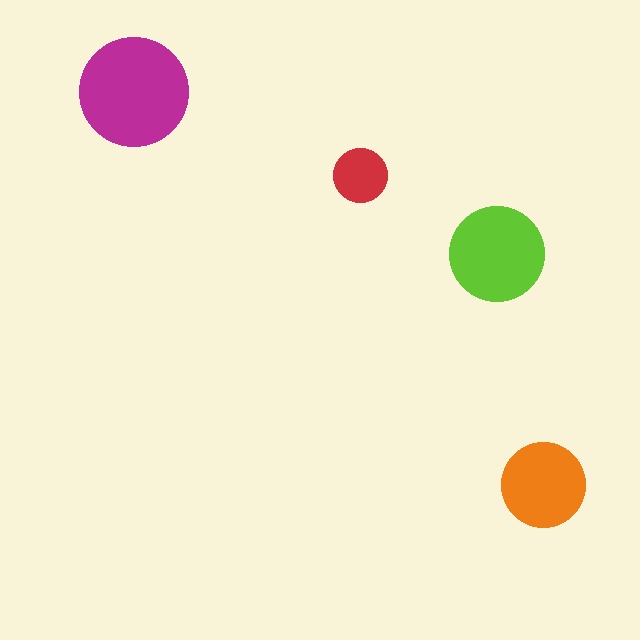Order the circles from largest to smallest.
the magenta one, the lime one, the orange one, the red one.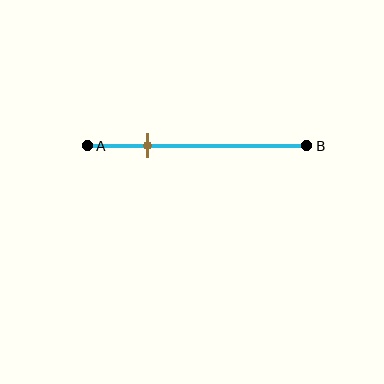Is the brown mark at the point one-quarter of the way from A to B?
Yes, the mark is approximately at the one-quarter point.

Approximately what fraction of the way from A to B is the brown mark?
The brown mark is approximately 25% of the way from A to B.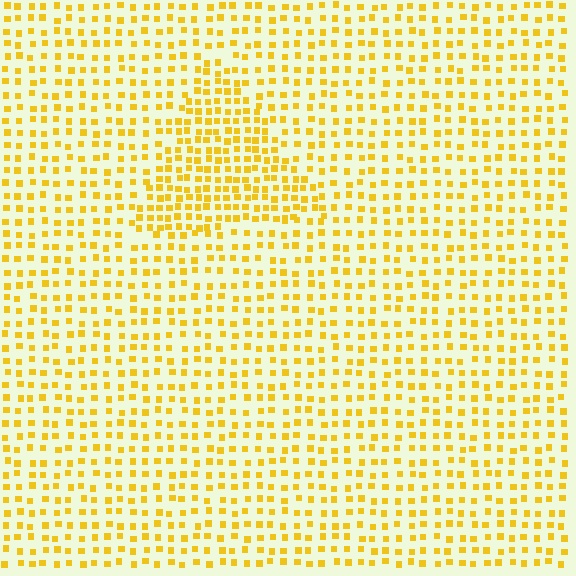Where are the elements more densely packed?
The elements are more densely packed inside the triangle boundary.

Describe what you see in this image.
The image contains small yellow elements arranged at two different densities. A triangle-shaped region is visible where the elements are more densely packed than the surrounding area.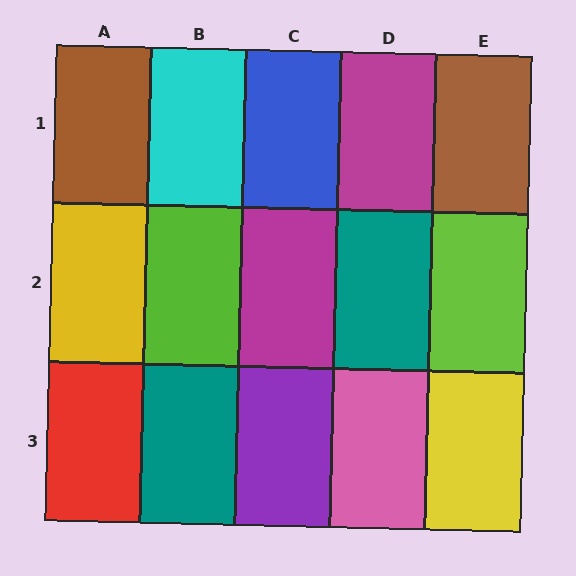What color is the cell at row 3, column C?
Purple.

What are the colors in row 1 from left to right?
Brown, cyan, blue, magenta, brown.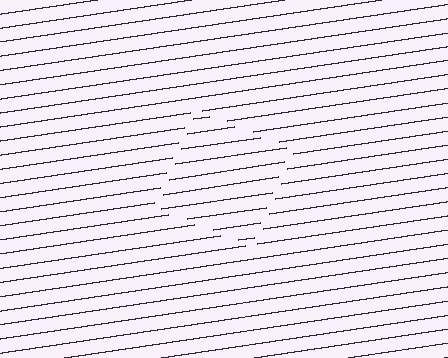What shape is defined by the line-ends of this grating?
An illusory square. The interior of the shape contains the same grating, shifted by half a period — the contour is defined by the phase discontinuity where line-ends from the inner and outer gratings abut.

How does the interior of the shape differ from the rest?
The interior of the shape contains the same grating, shifted by half a period — the contour is defined by the phase discontinuity where line-ends from the inner and outer gratings abut.